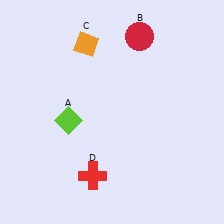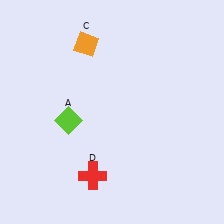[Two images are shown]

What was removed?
The red circle (B) was removed in Image 2.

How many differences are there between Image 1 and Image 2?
There is 1 difference between the two images.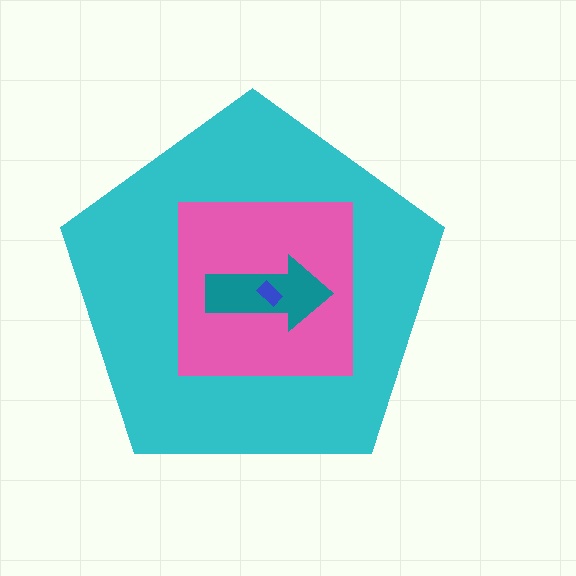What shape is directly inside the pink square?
The teal arrow.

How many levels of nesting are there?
4.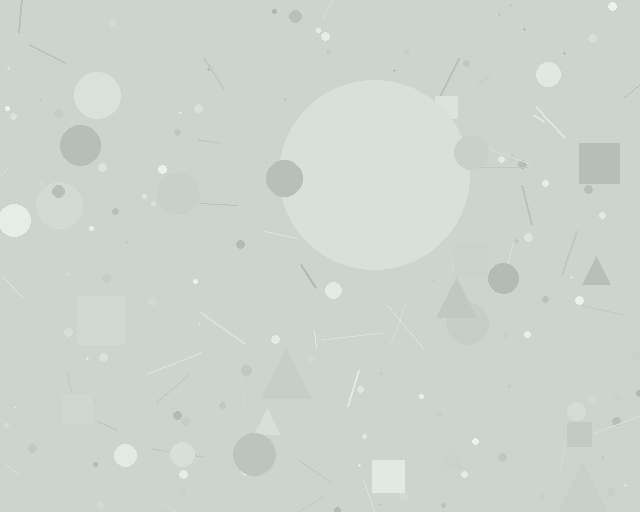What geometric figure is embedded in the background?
A circle is embedded in the background.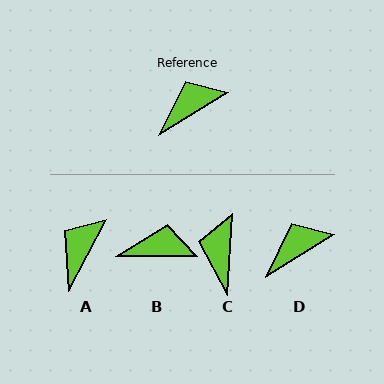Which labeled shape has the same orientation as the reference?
D.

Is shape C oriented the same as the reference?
No, it is off by about 55 degrees.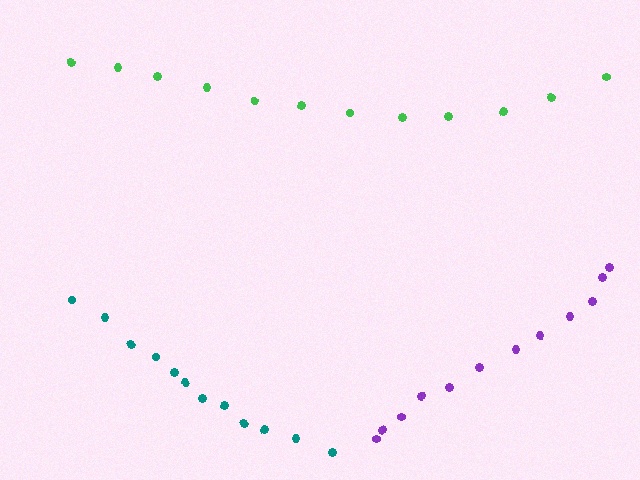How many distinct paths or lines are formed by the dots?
There are 3 distinct paths.